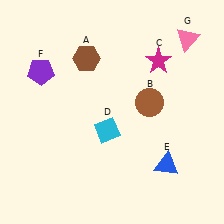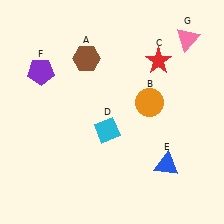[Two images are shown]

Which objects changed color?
B changed from brown to orange. C changed from magenta to red.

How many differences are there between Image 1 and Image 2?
There are 2 differences between the two images.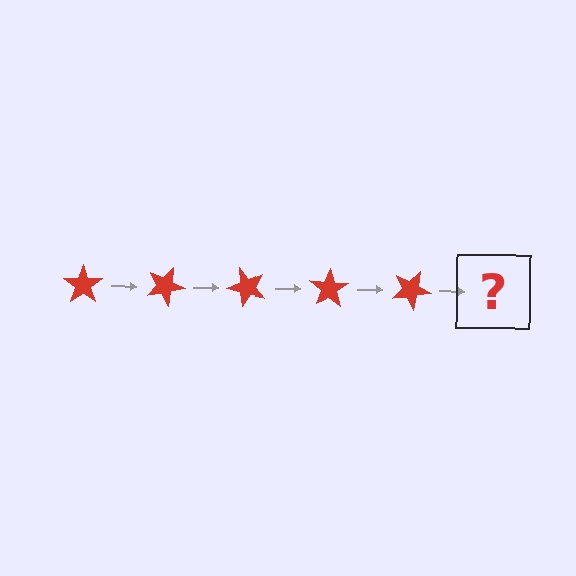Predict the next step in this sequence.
The next step is a red star rotated 125 degrees.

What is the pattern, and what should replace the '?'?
The pattern is that the star rotates 25 degrees each step. The '?' should be a red star rotated 125 degrees.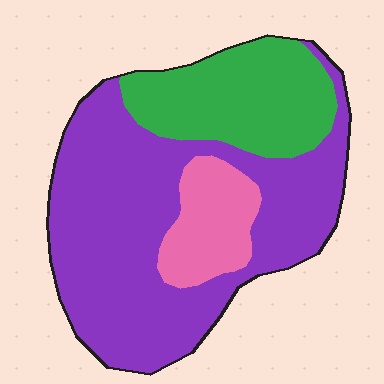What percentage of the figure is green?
Green covers 25% of the figure.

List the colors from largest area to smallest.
From largest to smallest: purple, green, pink.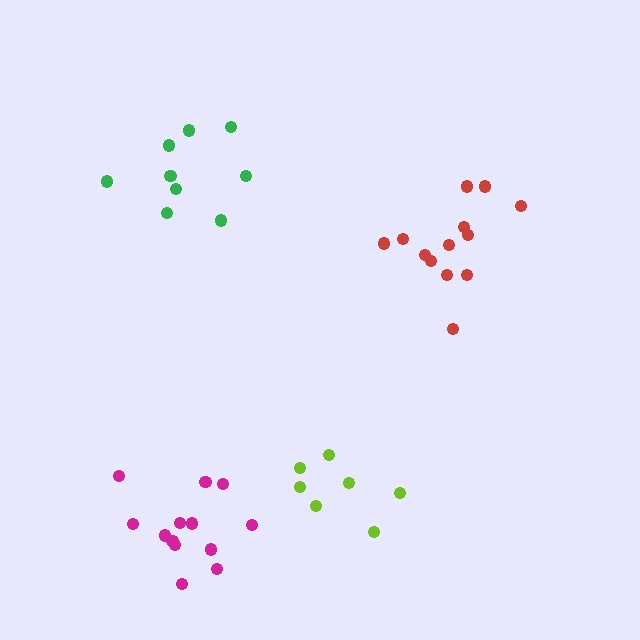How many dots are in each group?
Group 1: 9 dots, Group 2: 13 dots, Group 3: 13 dots, Group 4: 7 dots (42 total).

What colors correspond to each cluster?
The clusters are colored: green, red, magenta, lime.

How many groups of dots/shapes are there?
There are 4 groups.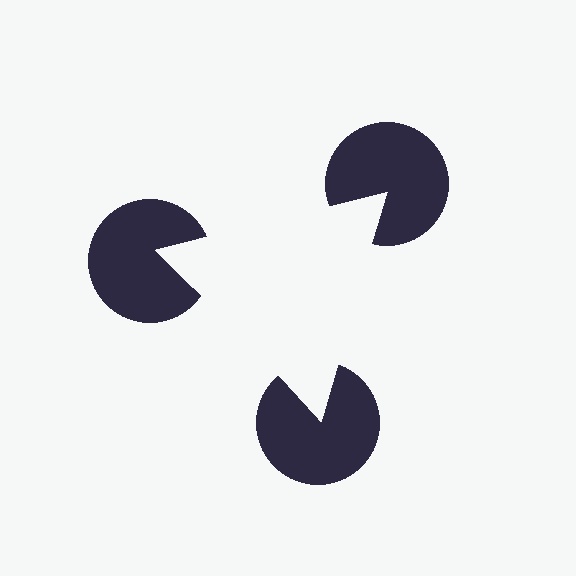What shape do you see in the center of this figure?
An illusory triangle — its edges are inferred from the aligned wedge cuts in the pac-man discs, not physically drawn.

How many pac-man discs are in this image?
There are 3 — one at each vertex of the illusory triangle.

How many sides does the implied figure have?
3 sides.